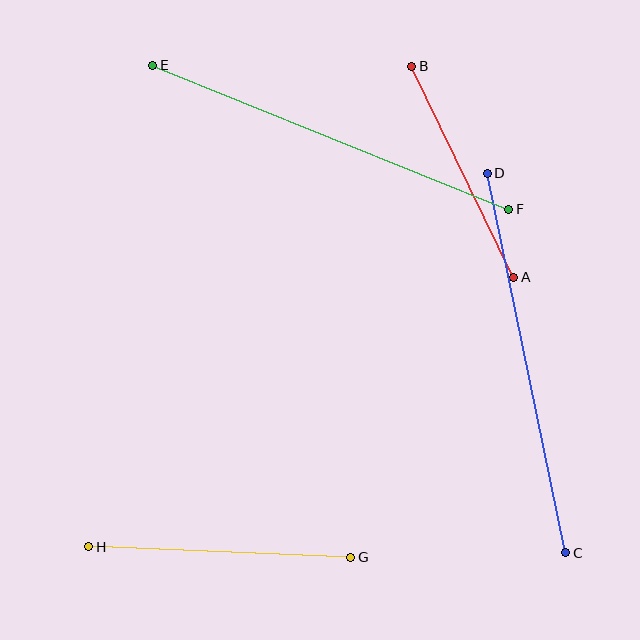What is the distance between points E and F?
The distance is approximately 384 pixels.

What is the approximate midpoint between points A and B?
The midpoint is at approximately (463, 172) pixels.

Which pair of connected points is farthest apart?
Points C and D are farthest apart.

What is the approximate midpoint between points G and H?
The midpoint is at approximately (220, 552) pixels.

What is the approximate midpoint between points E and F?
The midpoint is at approximately (331, 137) pixels.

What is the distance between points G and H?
The distance is approximately 262 pixels.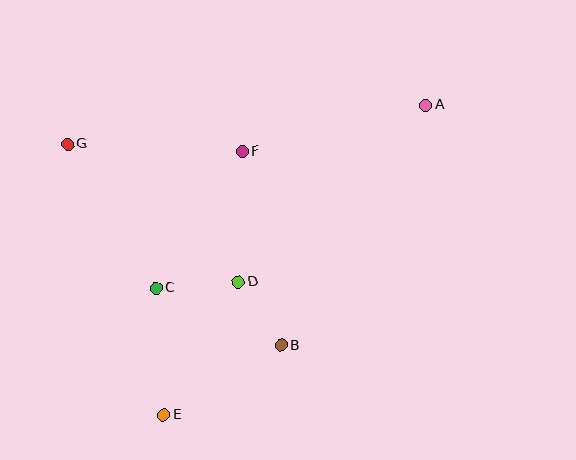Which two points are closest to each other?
Points B and D are closest to each other.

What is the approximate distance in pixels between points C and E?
The distance between C and E is approximately 127 pixels.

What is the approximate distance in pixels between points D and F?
The distance between D and F is approximately 130 pixels.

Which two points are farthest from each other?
Points A and E are farthest from each other.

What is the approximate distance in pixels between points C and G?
The distance between C and G is approximately 169 pixels.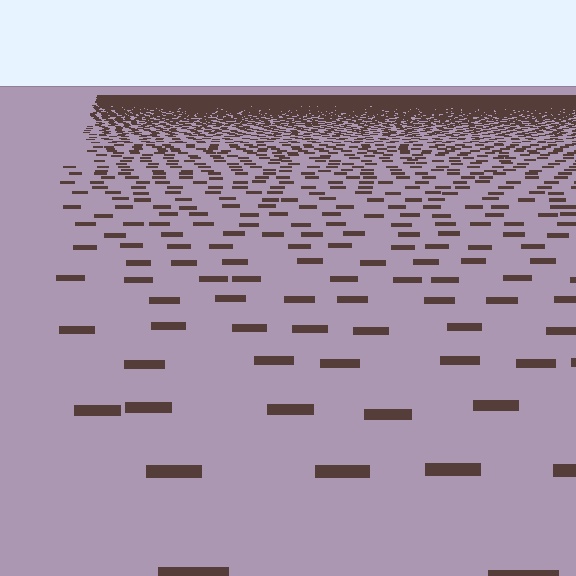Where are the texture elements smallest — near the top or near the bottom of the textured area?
Near the top.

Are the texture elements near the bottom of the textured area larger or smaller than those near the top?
Larger. Near the bottom, elements are closer to the viewer and appear at a bigger on-screen size.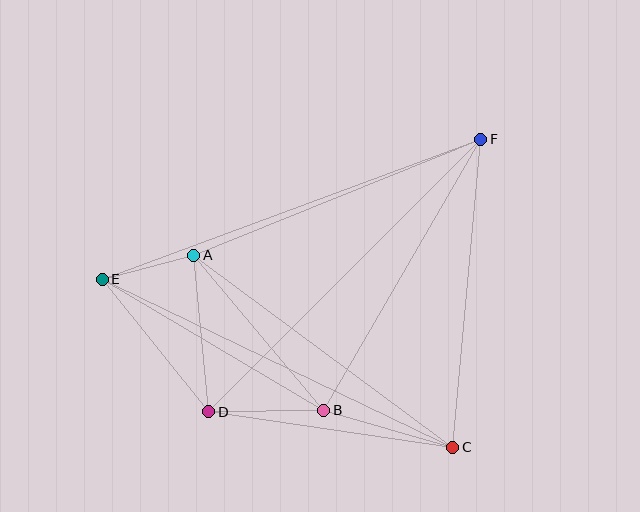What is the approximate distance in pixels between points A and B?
The distance between A and B is approximately 203 pixels.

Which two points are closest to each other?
Points A and E are closest to each other.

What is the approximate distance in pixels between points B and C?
The distance between B and C is approximately 134 pixels.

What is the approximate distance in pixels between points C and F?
The distance between C and F is approximately 310 pixels.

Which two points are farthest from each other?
Points E and F are farthest from each other.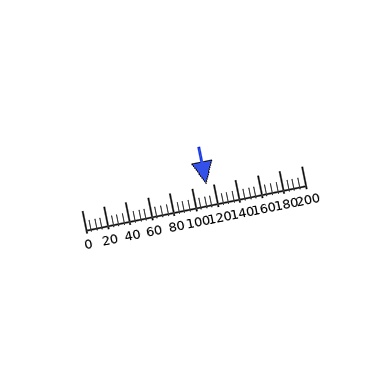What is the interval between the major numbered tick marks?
The major tick marks are spaced 20 units apart.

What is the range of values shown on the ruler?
The ruler shows values from 0 to 200.